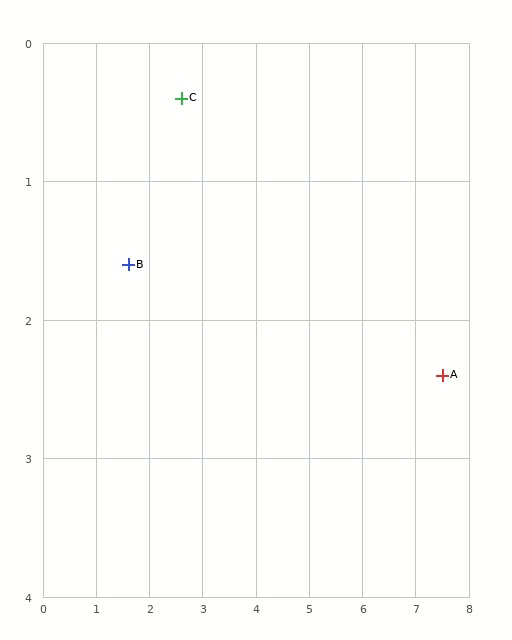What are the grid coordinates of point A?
Point A is at approximately (7.5, 2.4).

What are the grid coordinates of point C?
Point C is at approximately (2.6, 0.4).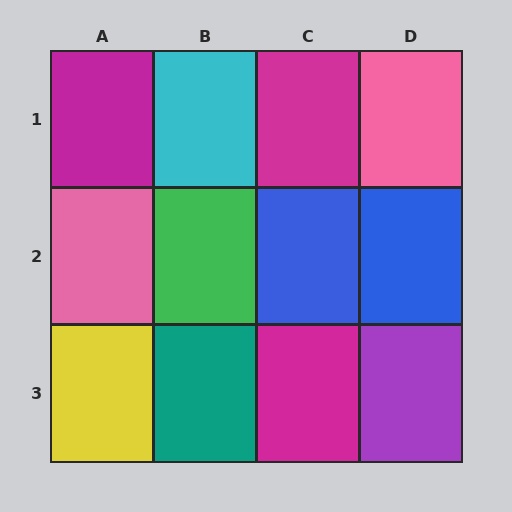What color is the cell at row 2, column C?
Blue.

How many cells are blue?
2 cells are blue.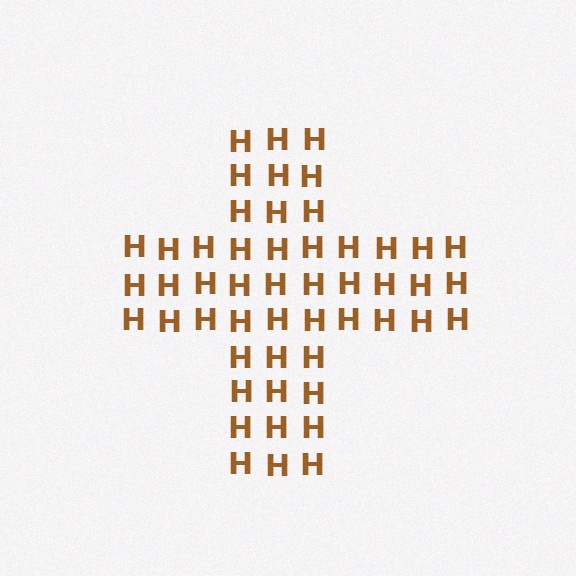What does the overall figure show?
The overall figure shows a cross.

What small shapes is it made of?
It is made of small letter H's.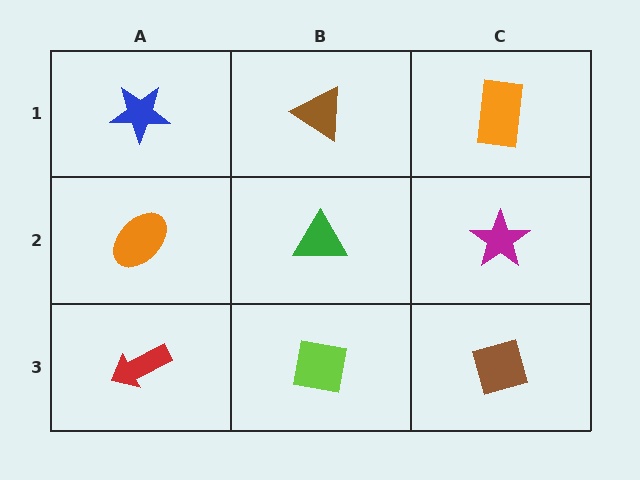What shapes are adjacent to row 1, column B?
A green triangle (row 2, column B), a blue star (row 1, column A), an orange rectangle (row 1, column C).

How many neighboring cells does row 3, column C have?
2.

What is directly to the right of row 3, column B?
A brown diamond.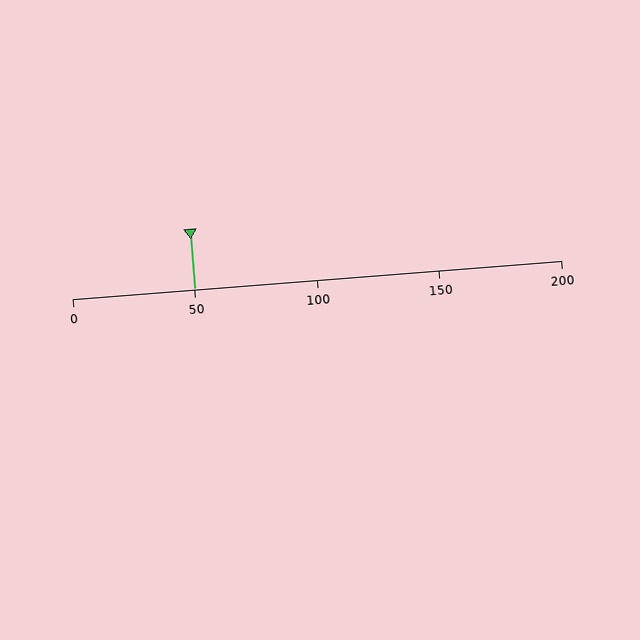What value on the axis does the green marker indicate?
The marker indicates approximately 50.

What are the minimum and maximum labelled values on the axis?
The axis runs from 0 to 200.